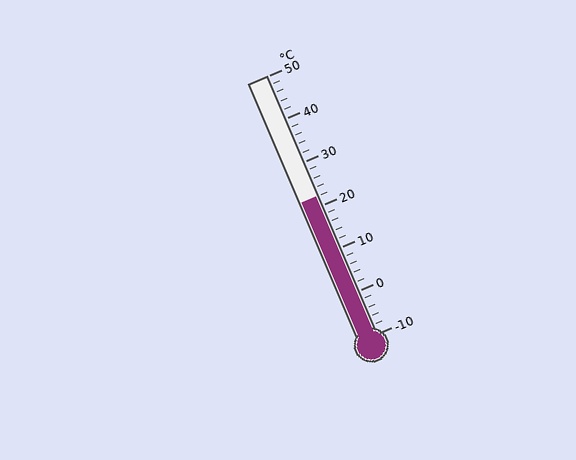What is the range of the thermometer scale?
The thermometer scale ranges from -10°C to 50°C.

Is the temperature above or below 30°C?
The temperature is below 30°C.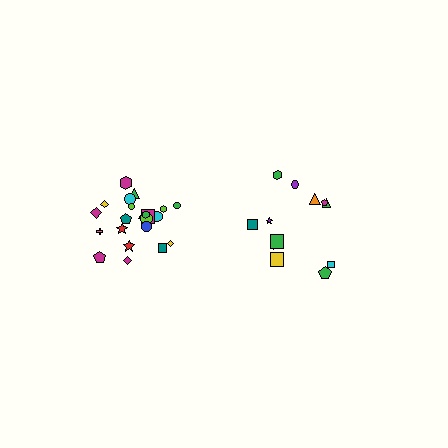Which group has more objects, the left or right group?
The left group.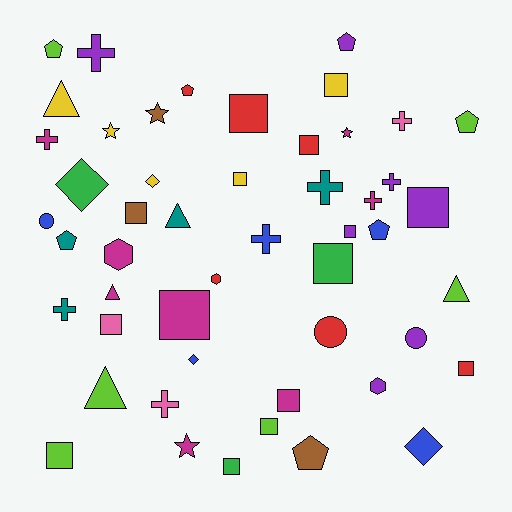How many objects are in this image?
There are 50 objects.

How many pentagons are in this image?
There are 7 pentagons.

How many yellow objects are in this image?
There are 5 yellow objects.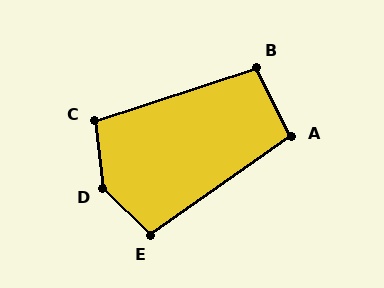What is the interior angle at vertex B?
Approximately 99 degrees (obtuse).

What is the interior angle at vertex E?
Approximately 101 degrees (obtuse).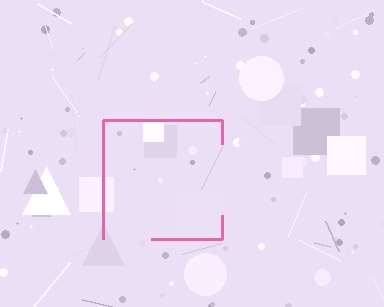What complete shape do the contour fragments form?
The contour fragments form a square.